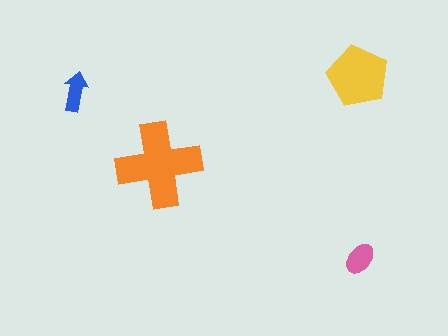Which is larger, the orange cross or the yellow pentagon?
The orange cross.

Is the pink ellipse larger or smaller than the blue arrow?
Larger.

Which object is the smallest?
The blue arrow.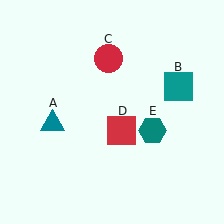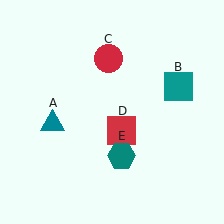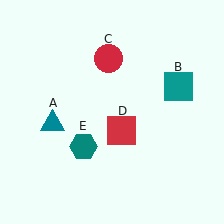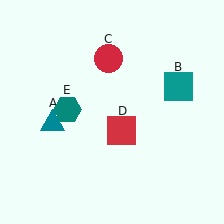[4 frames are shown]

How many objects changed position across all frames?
1 object changed position: teal hexagon (object E).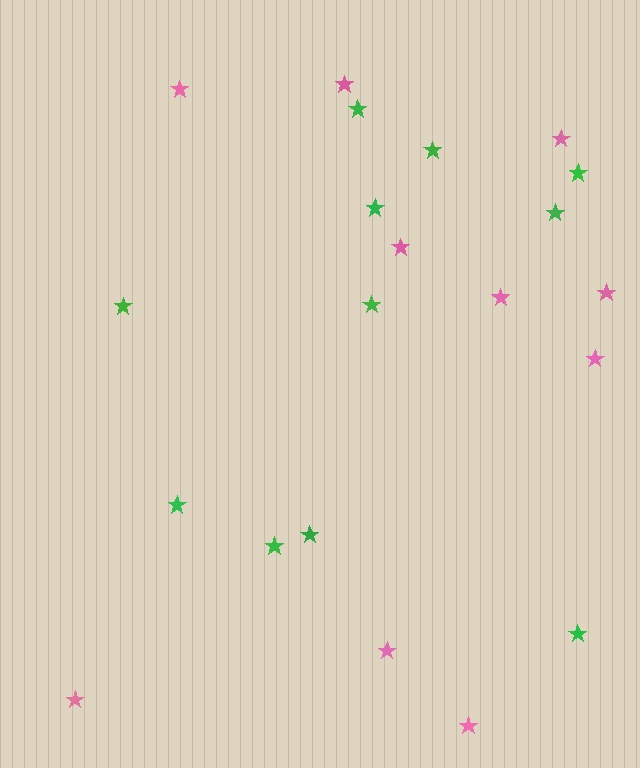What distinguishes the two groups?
There are 2 groups: one group of green stars (11) and one group of pink stars (10).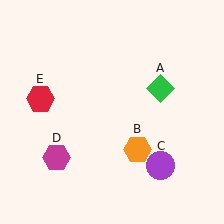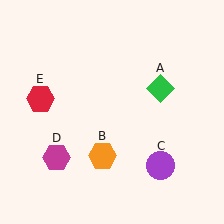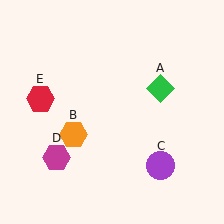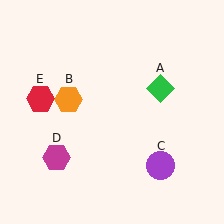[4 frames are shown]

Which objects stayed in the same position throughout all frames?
Green diamond (object A) and purple circle (object C) and magenta hexagon (object D) and red hexagon (object E) remained stationary.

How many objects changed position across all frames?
1 object changed position: orange hexagon (object B).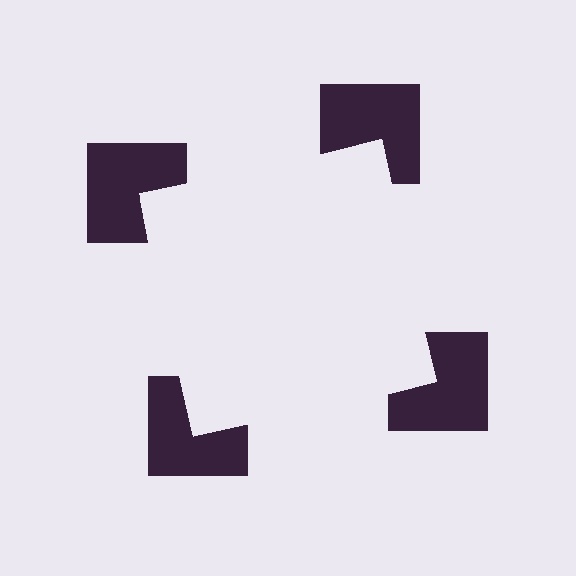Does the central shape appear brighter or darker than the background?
It typically appears slightly brighter than the background, even though no actual brightness change is drawn.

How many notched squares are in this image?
There are 4 — one at each vertex of the illusory square.